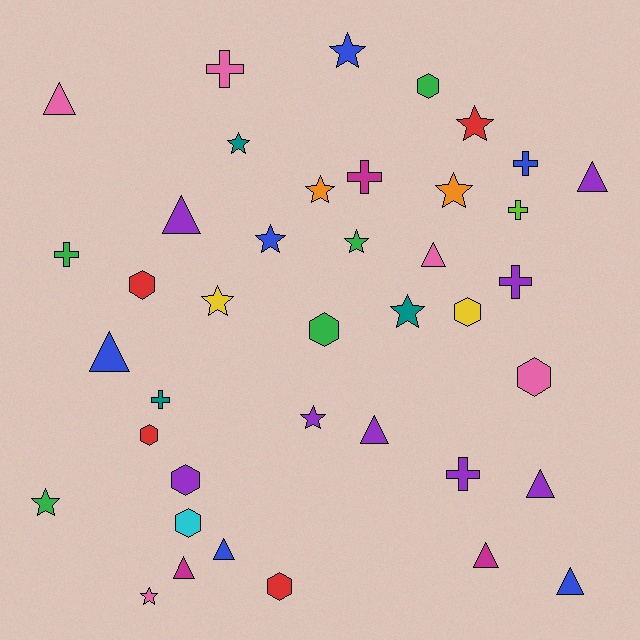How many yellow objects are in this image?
There are 2 yellow objects.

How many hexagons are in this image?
There are 9 hexagons.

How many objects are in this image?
There are 40 objects.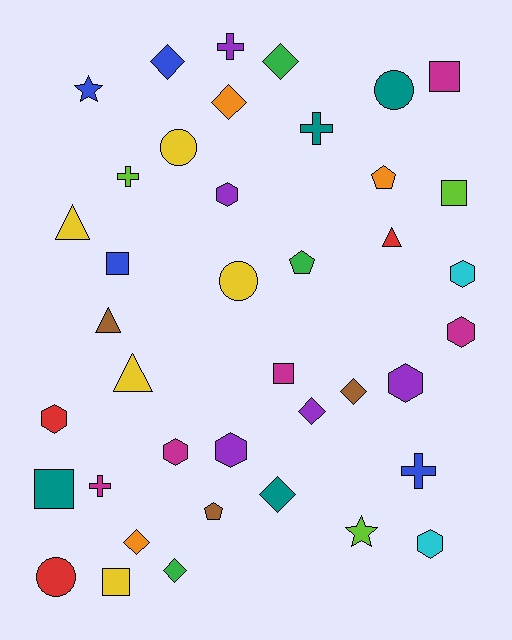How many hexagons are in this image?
There are 8 hexagons.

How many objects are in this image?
There are 40 objects.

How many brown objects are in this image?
There are 3 brown objects.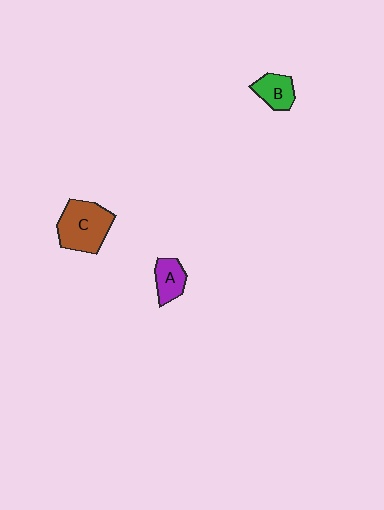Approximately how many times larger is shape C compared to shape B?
Approximately 1.9 times.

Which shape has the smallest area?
Shape A (purple).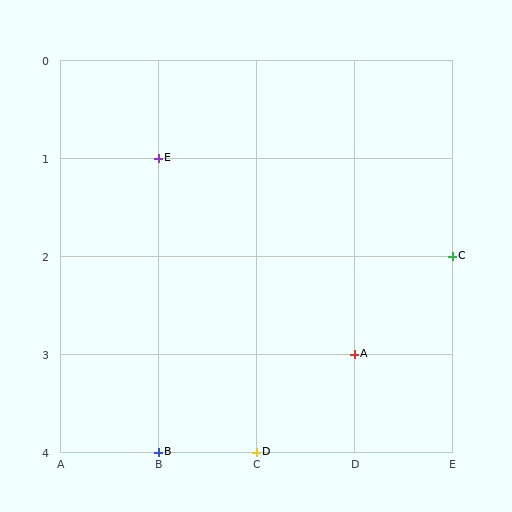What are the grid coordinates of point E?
Point E is at grid coordinates (B, 1).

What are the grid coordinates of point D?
Point D is at grid coordinates (C, 4).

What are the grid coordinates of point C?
Point C is at grid coordinates (E, 2).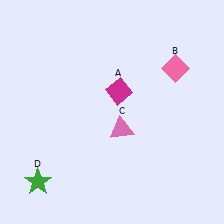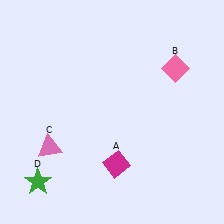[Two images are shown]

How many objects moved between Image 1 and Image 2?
2 objects moved between the two images.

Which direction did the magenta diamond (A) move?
The magenta diamond (A) moved down.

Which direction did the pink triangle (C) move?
The pink triangle (C) moved left.